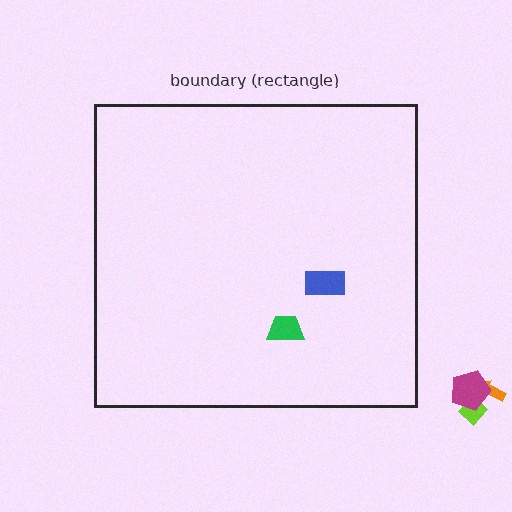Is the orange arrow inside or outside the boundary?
Outside.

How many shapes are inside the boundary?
2 inside, 3 outside.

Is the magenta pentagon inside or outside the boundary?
Outside.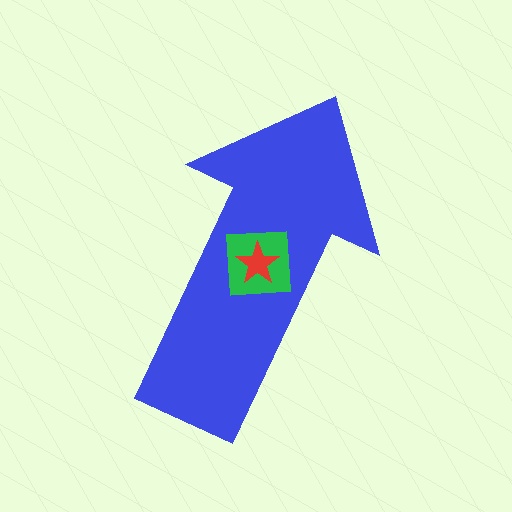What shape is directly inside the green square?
The red star.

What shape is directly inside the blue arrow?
The green square.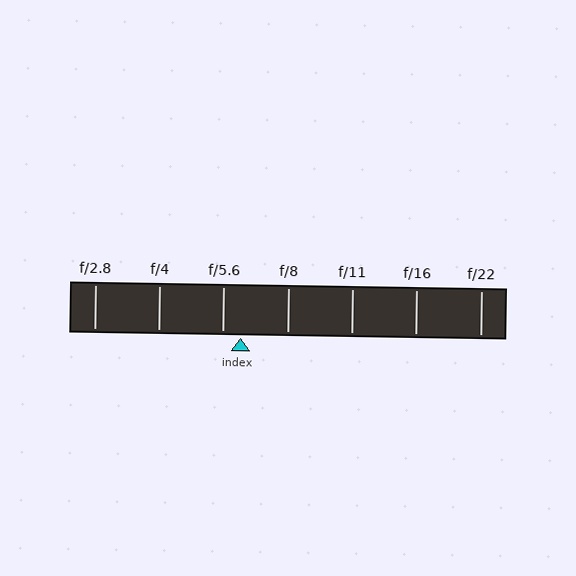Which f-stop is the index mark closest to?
The index mark is closest to f/5.6.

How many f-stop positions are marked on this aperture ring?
There are 7 f-stop positions marked.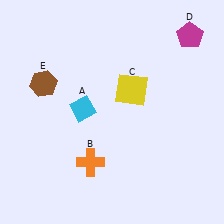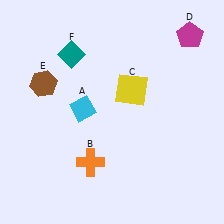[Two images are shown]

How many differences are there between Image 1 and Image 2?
There is 1 difference between the two images.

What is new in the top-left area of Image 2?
A teal diamond (F) was added in the top-left area of Image 2.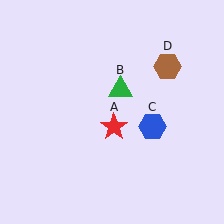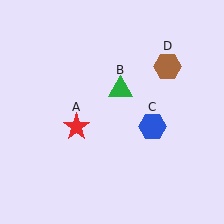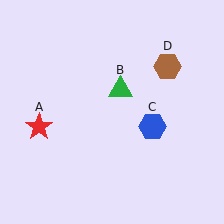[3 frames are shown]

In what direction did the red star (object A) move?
The red star (object A) moved left.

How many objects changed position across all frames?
1 object changed position: red star (object A).